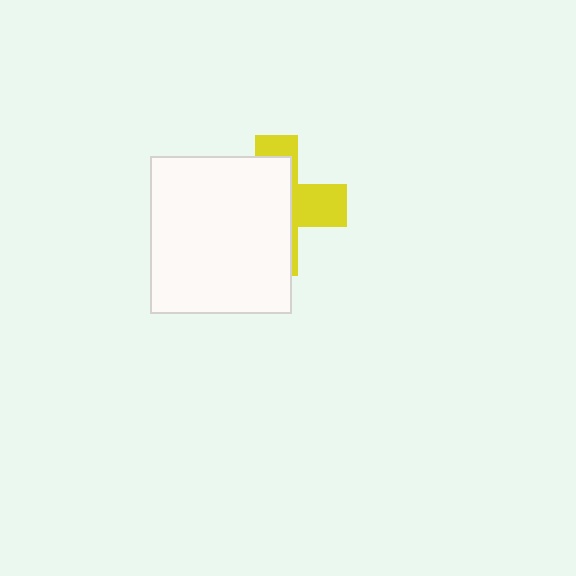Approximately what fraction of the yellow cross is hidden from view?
Roughly 63% of the yellow cross is hidden behind the white rectangle.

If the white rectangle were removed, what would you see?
You would see the complete yellow cross.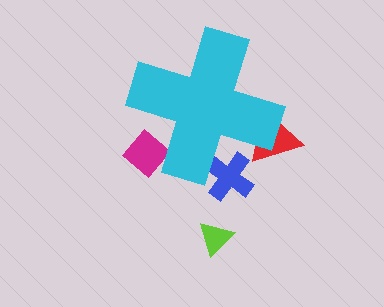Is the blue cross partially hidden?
Yes, the blue cross is partially hidden behind the cyan cross.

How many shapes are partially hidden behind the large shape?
3 shapes are partially hidden.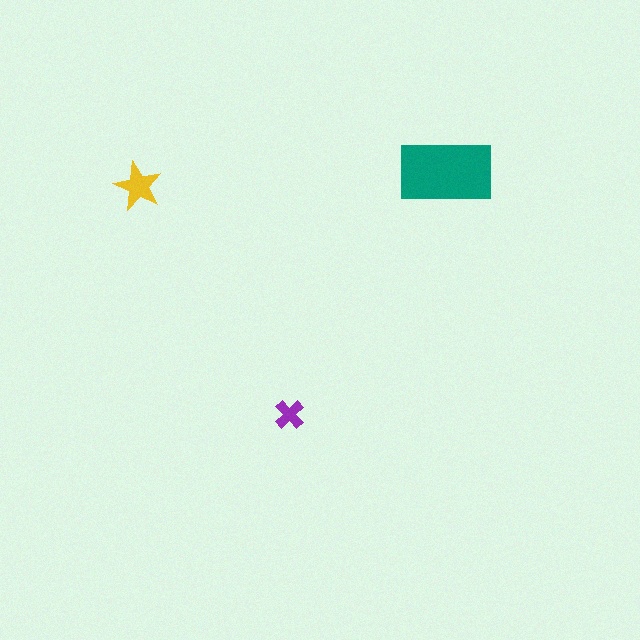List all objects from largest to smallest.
The teal rectangle, the yellow star, the purple cross.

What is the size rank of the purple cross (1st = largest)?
3rd.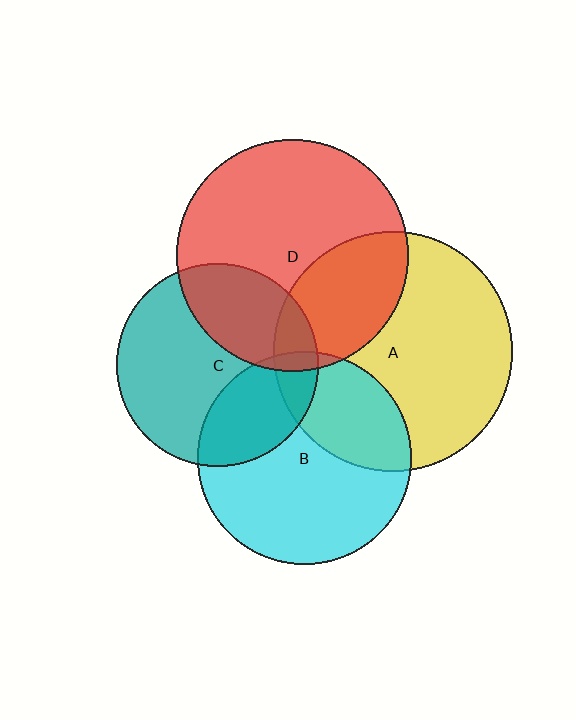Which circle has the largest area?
Circle A (yellow).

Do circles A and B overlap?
Yes.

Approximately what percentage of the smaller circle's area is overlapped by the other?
Approximately 30%.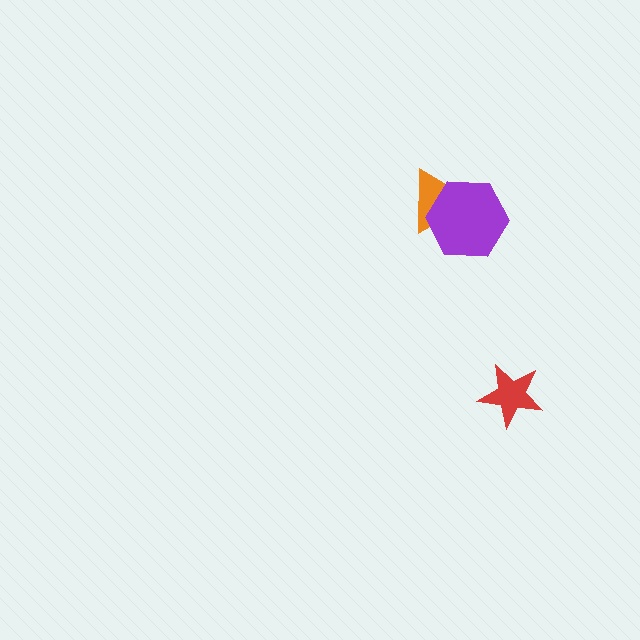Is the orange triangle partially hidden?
Yes, it is partially covered by another shape.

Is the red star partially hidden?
No, no other shape covers it.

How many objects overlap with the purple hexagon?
1 object overlaps with the purple hexagon.